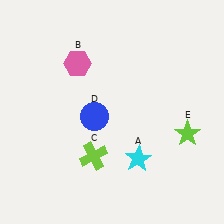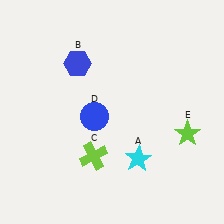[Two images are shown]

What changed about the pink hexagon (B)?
In Image 1, B is pink. In Image 2, it changed to blue.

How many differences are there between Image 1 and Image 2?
There is 1 difference between the two images.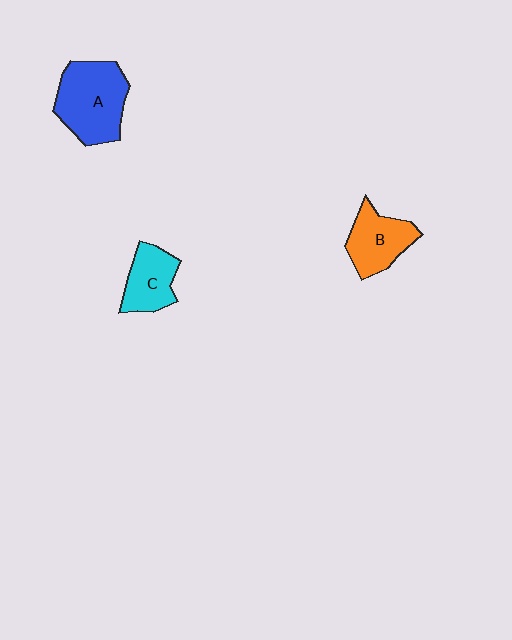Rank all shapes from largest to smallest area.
From largest to smallest: A (blue), B (orange), C (cyan).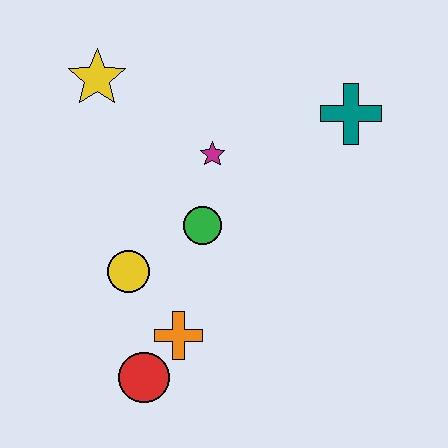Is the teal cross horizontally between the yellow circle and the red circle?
No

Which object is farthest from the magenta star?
The red circle is farthest from the magenta star.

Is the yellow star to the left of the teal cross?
Yes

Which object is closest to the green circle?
The magenta star is closest to the green circle.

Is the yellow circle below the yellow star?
Yes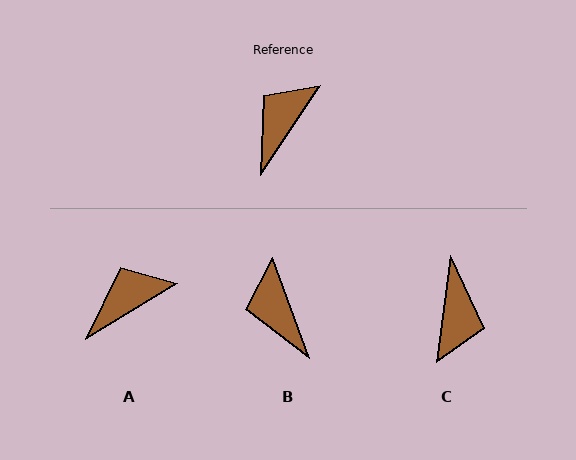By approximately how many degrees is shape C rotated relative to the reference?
Approximately 153 degrees clockwise.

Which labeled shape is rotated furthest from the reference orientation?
C, about 153 degrees away.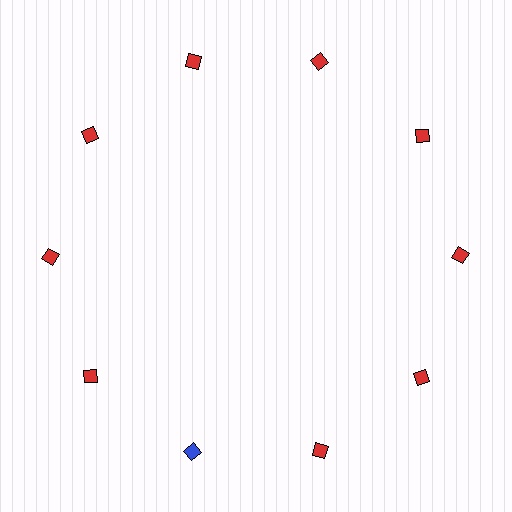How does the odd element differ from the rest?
It has a different color: blue instead of red.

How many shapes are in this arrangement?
There are 10 shapes arranged in a ring pattern.